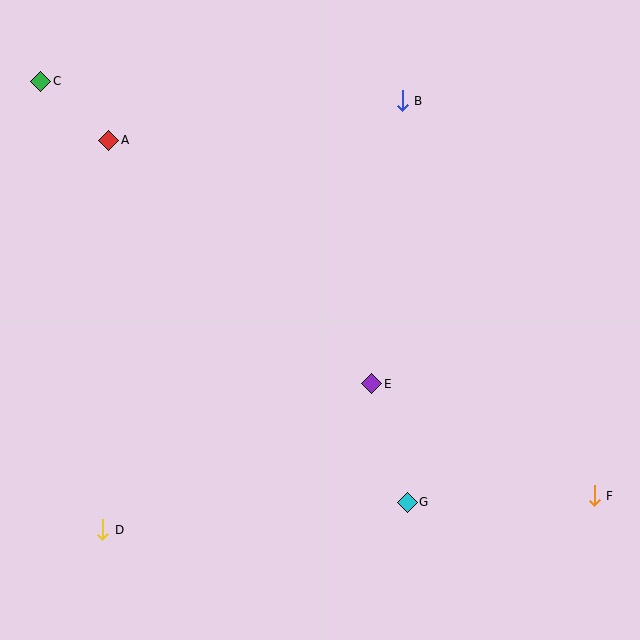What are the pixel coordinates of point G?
Point G is at (407, 502).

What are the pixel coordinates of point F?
Point F is at (594, 496).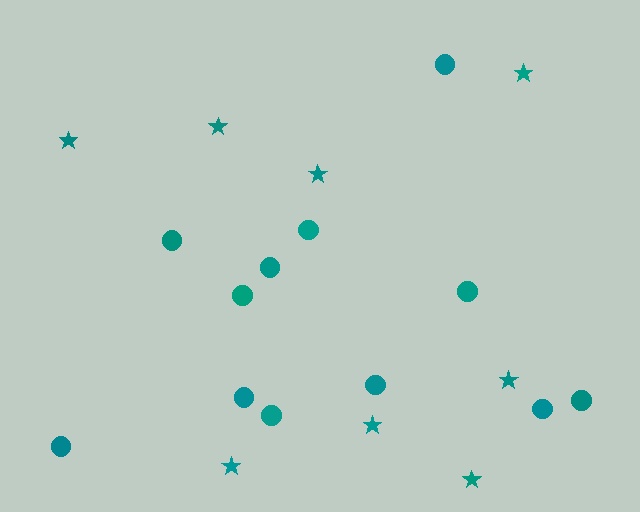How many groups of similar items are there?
There are 2 groups: one group of circles (12) and one group of stars (8).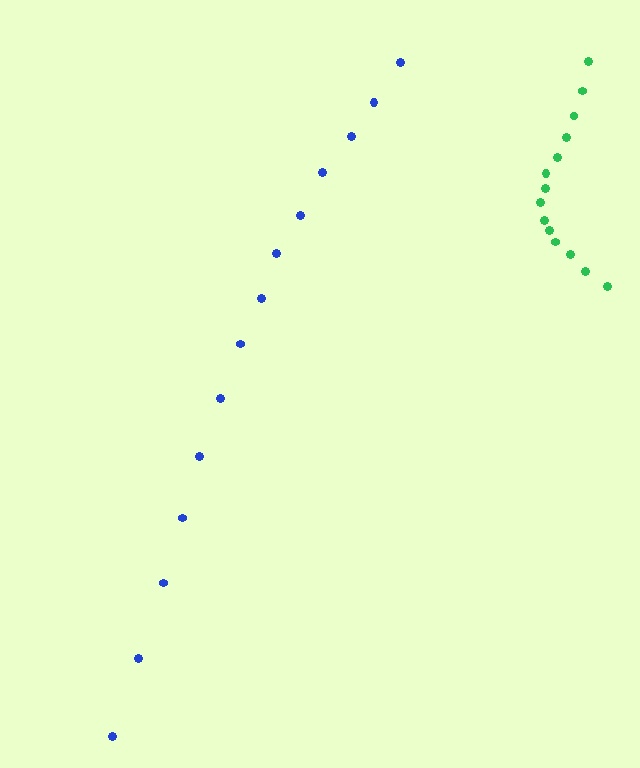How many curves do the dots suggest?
There are 2 distinct paths.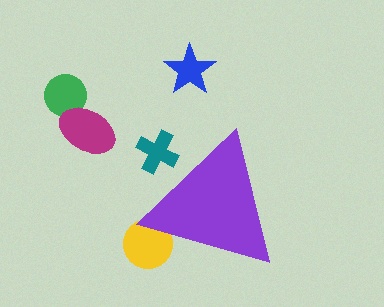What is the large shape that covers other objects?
A purple triangle.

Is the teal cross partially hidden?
Yes, the teal cross is partially hidden behind the purple triangle.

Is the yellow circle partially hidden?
Yes, the yellow circle is partially hidden behind the purple triangle.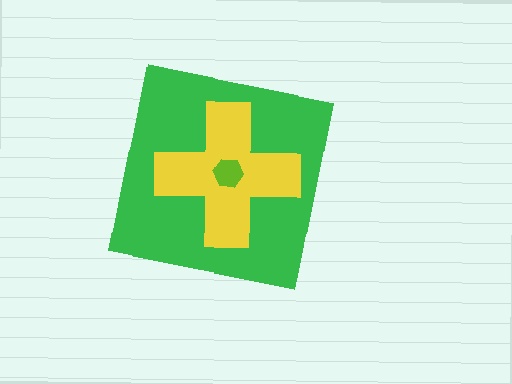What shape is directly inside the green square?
The yellow cross.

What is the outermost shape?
The green square.